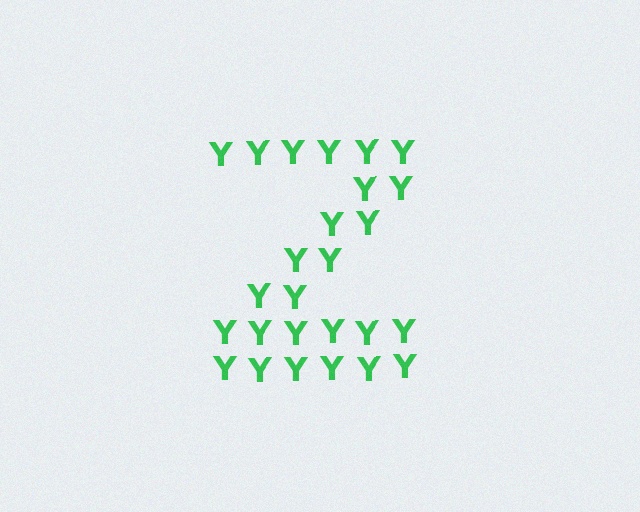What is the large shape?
The large shape is the letter Z.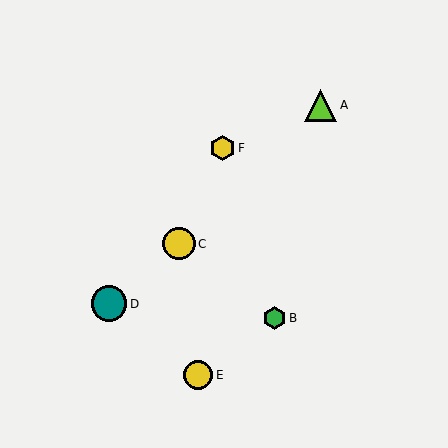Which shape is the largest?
The teal circle (labeled D) is the largest.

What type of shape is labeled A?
Shape A is a lime triangle.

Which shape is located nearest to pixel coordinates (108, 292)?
The teal circle (labeled D) at (109, 304) is nearest to that location.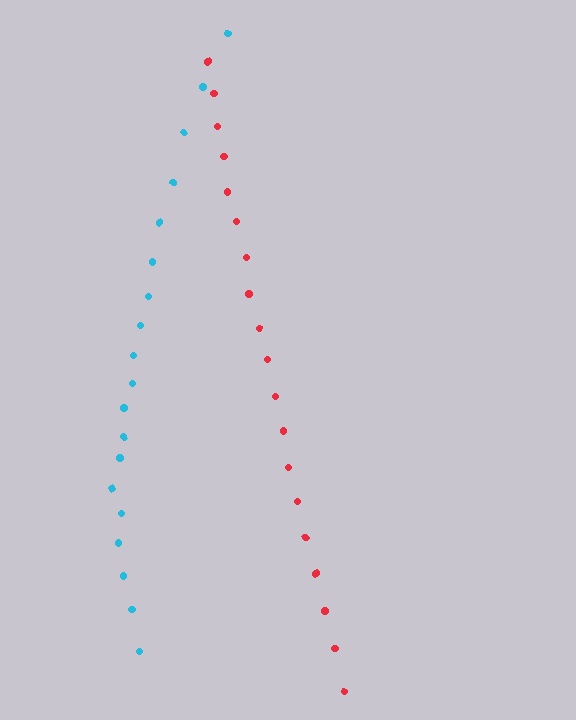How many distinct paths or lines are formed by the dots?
There are 2 distinct paths.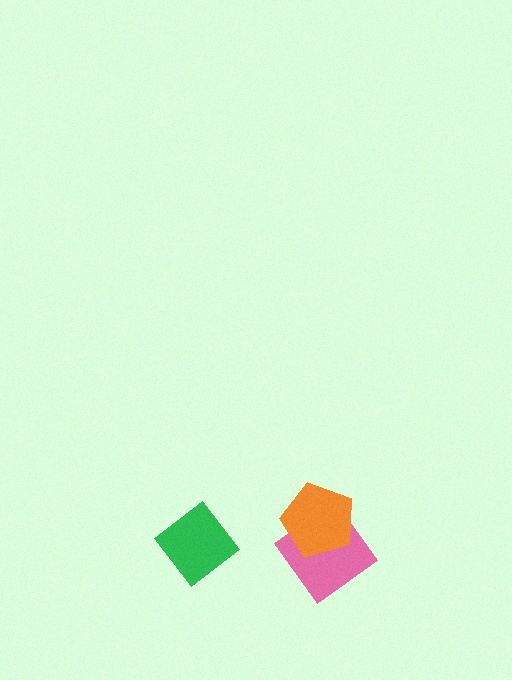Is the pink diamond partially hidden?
Yes, it is partially covered by another shape.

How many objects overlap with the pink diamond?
1 object overlaps with the pink diamond.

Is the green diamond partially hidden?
No, no other shape covers it.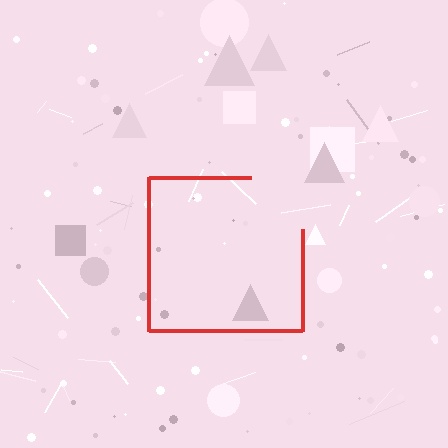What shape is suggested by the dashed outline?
The dashed outline suggests a square.